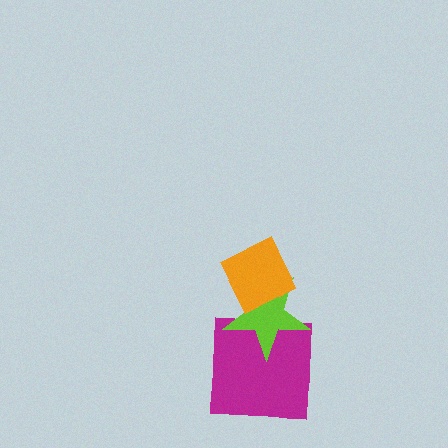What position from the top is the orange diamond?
The orange diamond is 1st from the top.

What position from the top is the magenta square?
The magenta square is 3rd from the top.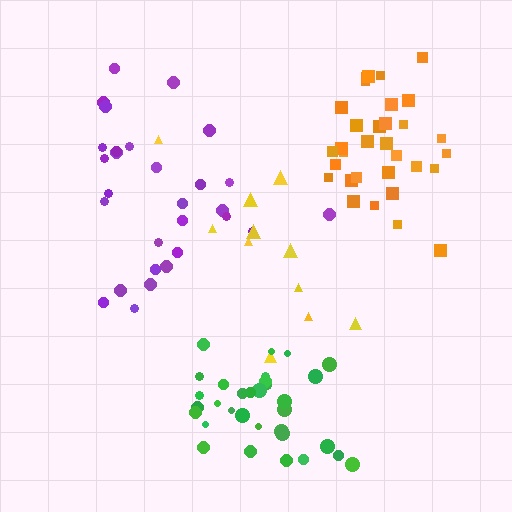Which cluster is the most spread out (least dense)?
Yellow.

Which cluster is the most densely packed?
Green.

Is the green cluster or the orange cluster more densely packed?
Green.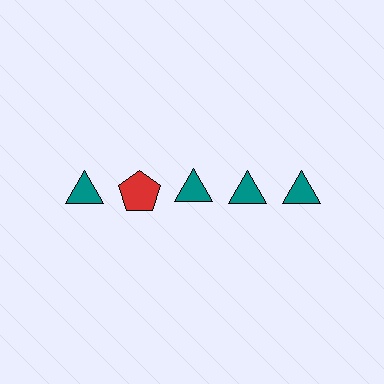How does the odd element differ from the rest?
It differs in both color (red instead of teal) and shape (pentagon instead of triangle).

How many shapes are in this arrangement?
There are 5 shapes arranged in a grid pattern.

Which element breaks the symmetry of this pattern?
The red pentagon in the top row, second from left column breaks the symmetry. All other shapes are teal triangles.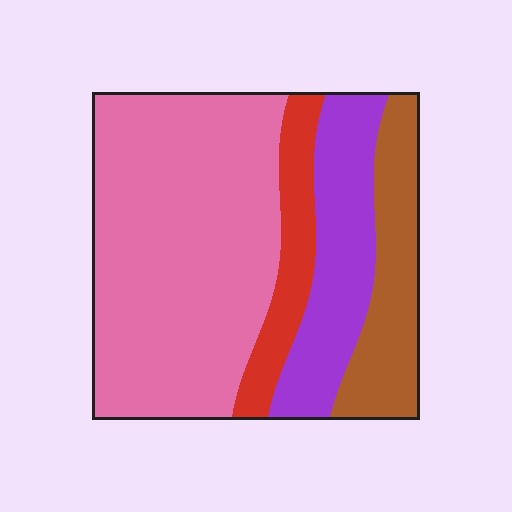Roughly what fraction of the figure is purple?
Purple covers around 20% of the figure.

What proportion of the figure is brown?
Brown takes up about one sixth (1/6) of the figure.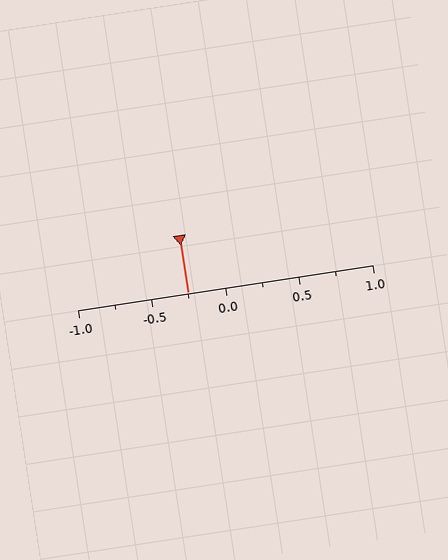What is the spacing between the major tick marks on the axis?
The major ticks are spaced 0.5 apart.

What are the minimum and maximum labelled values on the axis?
The axis runs from -1.0 to 1.0.